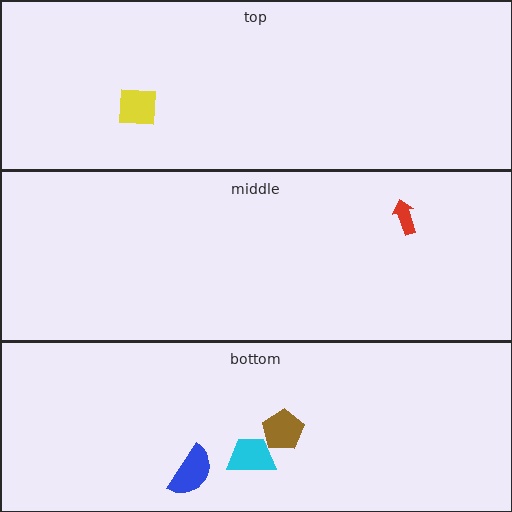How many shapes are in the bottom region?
3.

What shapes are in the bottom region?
The cyan trapezoid, the blue semicircle, the brown pentagon.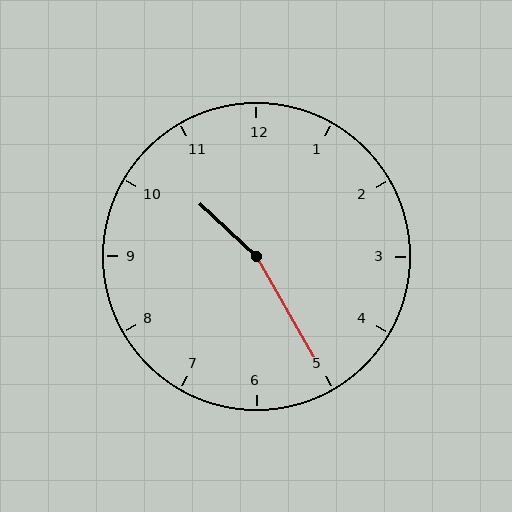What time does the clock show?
10:25.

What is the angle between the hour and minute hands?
Approximately 162 degrees.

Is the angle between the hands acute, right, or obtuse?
It is obtuse.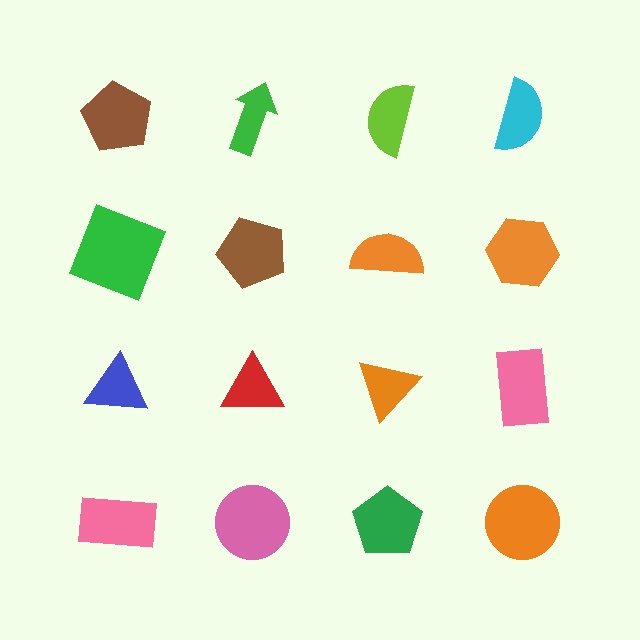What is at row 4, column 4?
An orange circle.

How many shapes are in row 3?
4 shapes.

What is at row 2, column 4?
An orange hexagon.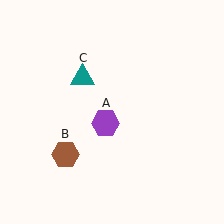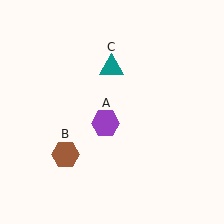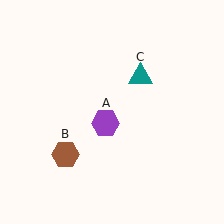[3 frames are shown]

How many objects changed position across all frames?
1 object changed position: teal triangle (object C).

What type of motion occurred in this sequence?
The teal triangle (object C) rotated clockwise around the center of the scene.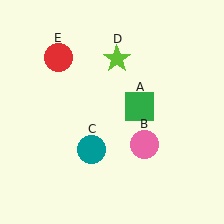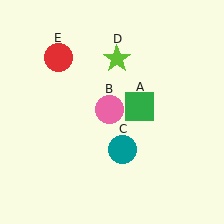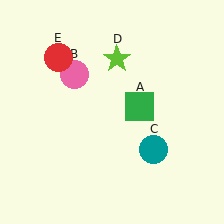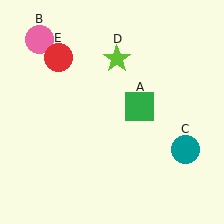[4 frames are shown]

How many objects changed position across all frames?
2 objects changed position: pink circle (object B), teal circle (object C).